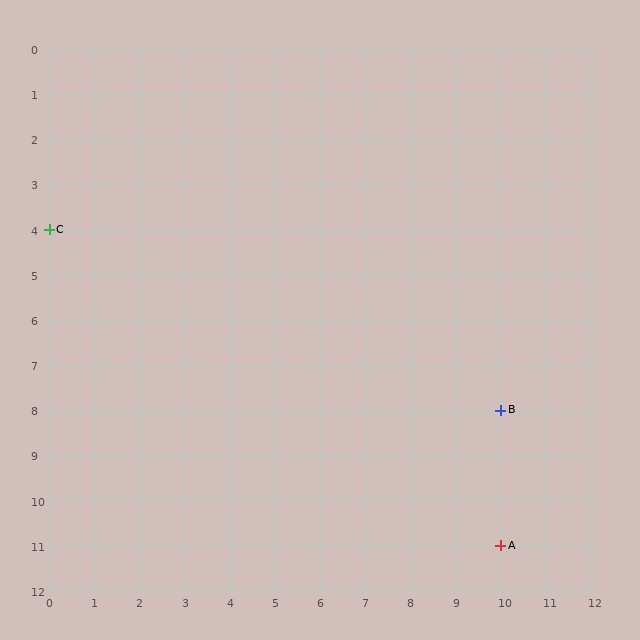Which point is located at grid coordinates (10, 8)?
Point B is at (10, 8).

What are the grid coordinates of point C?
Point C is at grid coordinates (0, 4).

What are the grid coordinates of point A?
Point A is at grid coordinates (10, 11).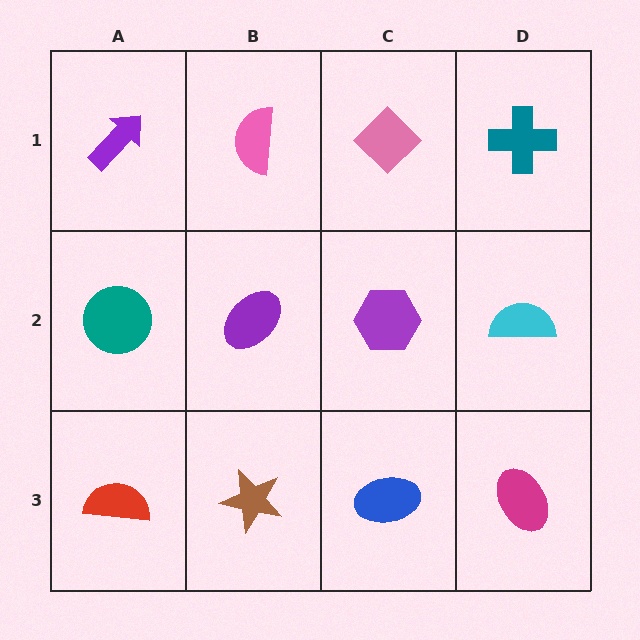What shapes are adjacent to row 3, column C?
A purple hexagon (row 2, column C), a brown star (row 3, column B), a magenta ellipse (row 3, column D).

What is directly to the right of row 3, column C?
A magenta ellipse.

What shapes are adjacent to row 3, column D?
A cyan semicircle (row 2, column D), a blue ellipse (row 3, column C).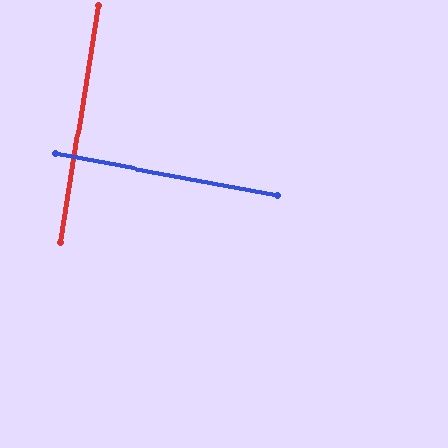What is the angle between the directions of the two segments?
Approximately 88 degrees.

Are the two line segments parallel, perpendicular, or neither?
Perpendicular — they meet at approximately 88°.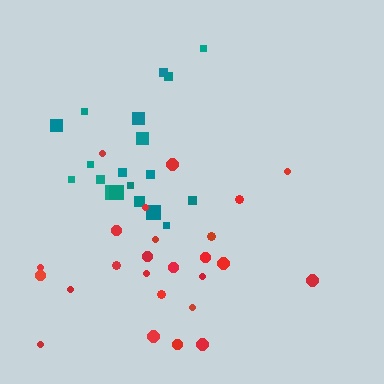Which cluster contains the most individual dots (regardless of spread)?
Red (26).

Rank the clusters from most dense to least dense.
teal, red.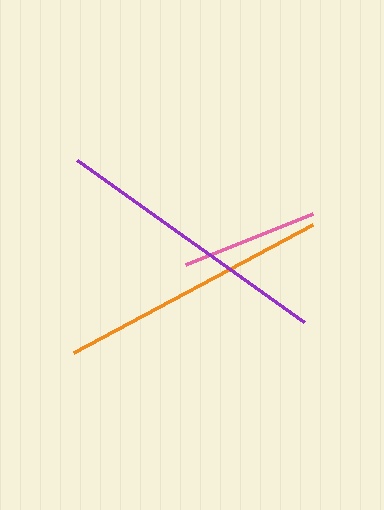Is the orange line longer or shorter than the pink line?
The orange line is longer than the pink line.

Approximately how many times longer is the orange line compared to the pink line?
The orange line is approximately 2.0 times the length of the pink line.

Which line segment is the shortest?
The pink line is the shortest at approximately 137 pixels.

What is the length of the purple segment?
The purple segment is approximately 279 pixels long.